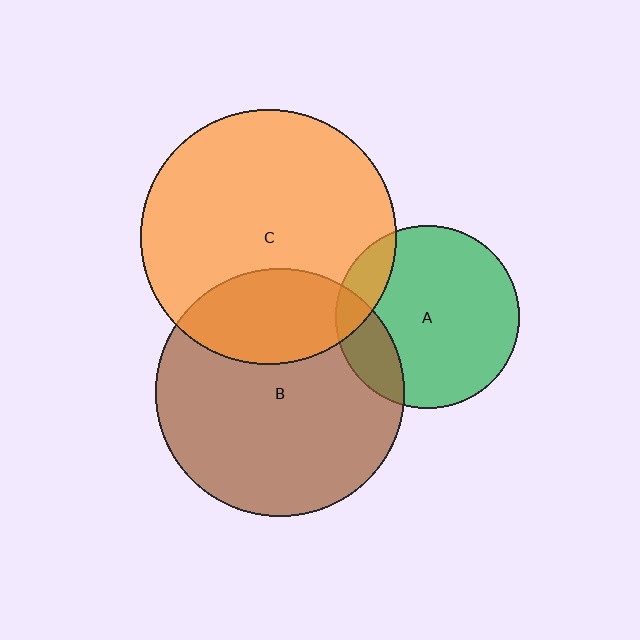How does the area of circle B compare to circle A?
Approximately 1.8 times.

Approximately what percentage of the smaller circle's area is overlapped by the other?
Approximately 25%.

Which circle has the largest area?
Circle C (orange).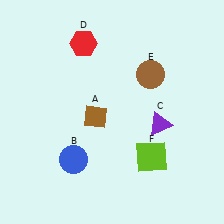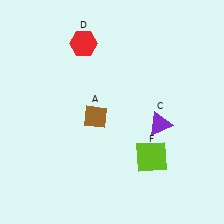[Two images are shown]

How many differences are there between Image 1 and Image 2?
There are 2 differences between the two images.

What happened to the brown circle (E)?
The brown circle (E) was removed in Image 2. It was in the top-right area of Image 1.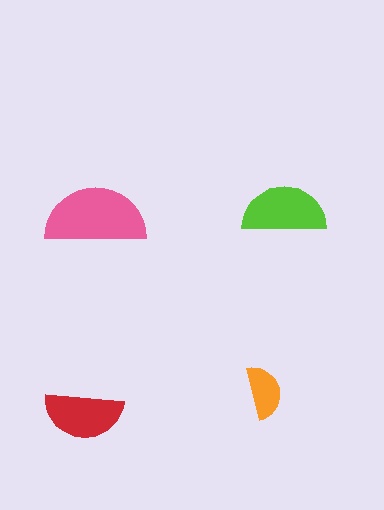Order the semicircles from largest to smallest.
the pink one, the lime one, the red one, the orange one.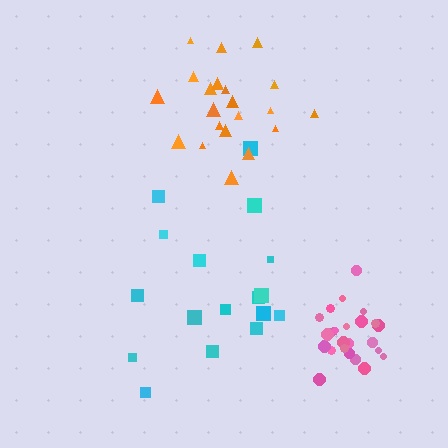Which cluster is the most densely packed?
Pink.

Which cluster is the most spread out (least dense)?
Cyan.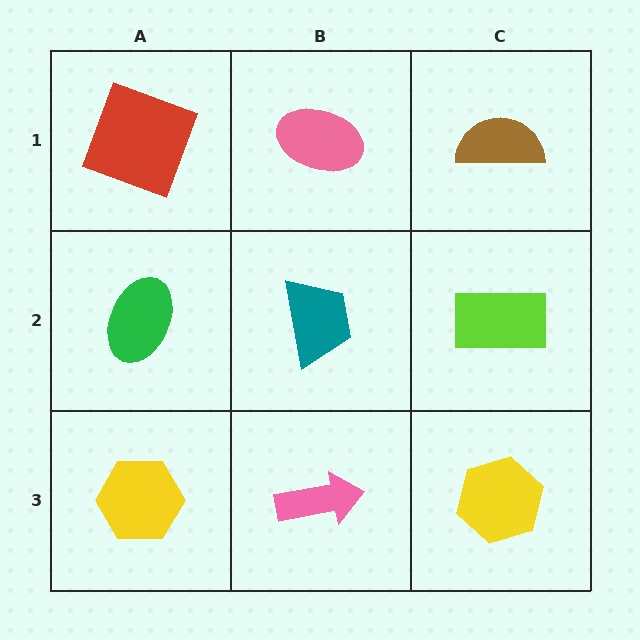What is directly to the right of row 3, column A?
A pink arrow.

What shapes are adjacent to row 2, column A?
A red square (row 1, column A), a yellow hexagon (row 3, column A), a teal trapezoid (row 2, column B).